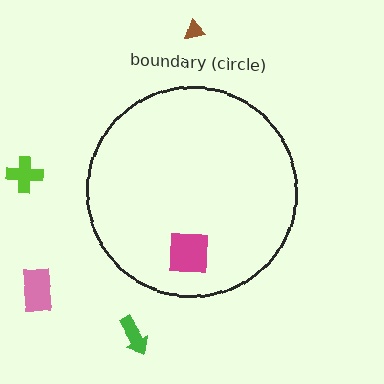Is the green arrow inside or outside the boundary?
Outside.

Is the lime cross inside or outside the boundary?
Outside.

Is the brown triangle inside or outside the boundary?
Outside.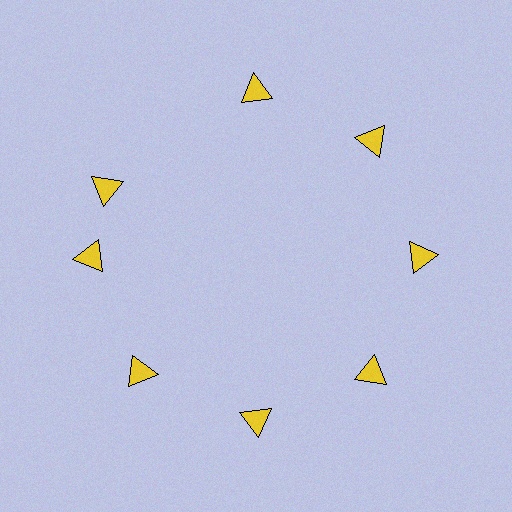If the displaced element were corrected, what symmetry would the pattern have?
It would have 8-fold rotational symmetry — the pattern would map onto itself every 45 degrees.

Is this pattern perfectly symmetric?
No. The 8 yellow triangles are arranged in a ring, but one element near the 10 o'clock position is rotated out of alignment along the ring, breaking the 8-fold rotational symmetry.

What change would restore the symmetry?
The symmetry would be restored by rotating it back into even spacing with its neighbors so that all 8 triangles sit at equal angles and equal distance from the center.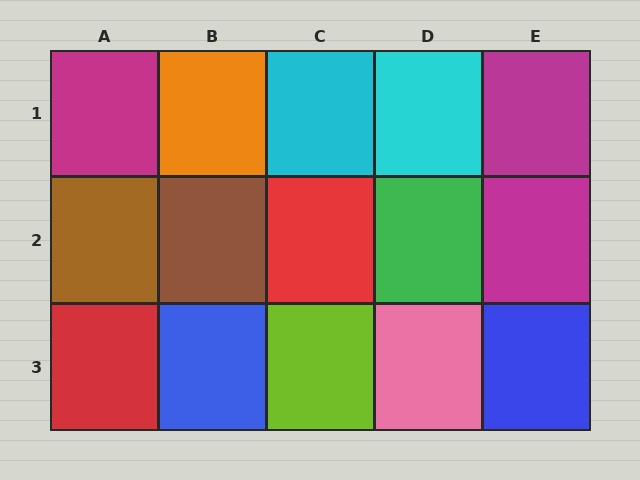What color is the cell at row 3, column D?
Pink.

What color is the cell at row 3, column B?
Blue.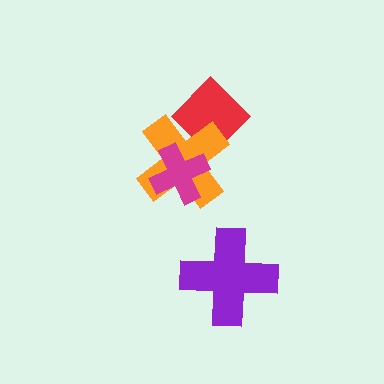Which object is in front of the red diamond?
The orange cross is in front of the red diamond.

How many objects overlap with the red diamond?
1 object overlaps with the red diamond.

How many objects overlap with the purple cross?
0 objects overlap with the purple cross.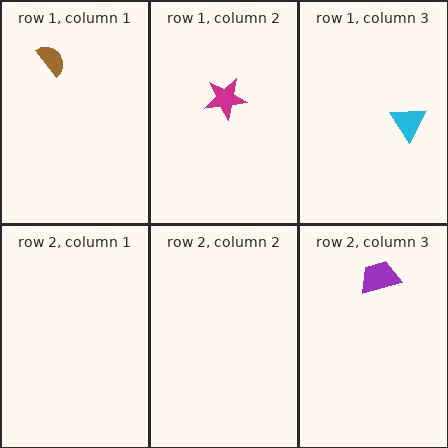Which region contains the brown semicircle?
The row 1, column 1 region.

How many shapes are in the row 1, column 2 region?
1.